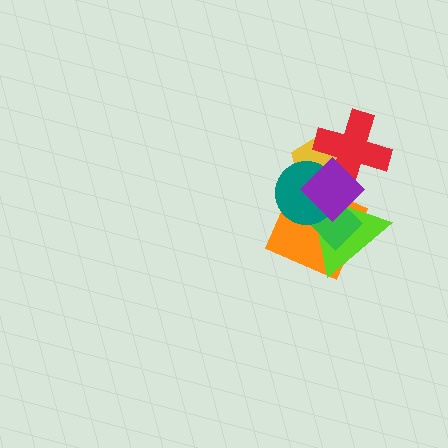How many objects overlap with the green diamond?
4 objects overlap with the green diamond.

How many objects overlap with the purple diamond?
6 objects overlap with the purple diamond.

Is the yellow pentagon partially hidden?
Yes, it is partially covered by another shape.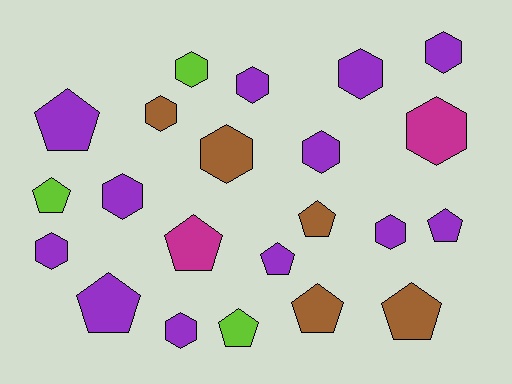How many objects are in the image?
There are 22 objects.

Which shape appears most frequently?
Hexagon, with 12 objects.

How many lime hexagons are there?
There is 1 lime hexagon.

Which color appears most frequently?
Purple, with 12 objects.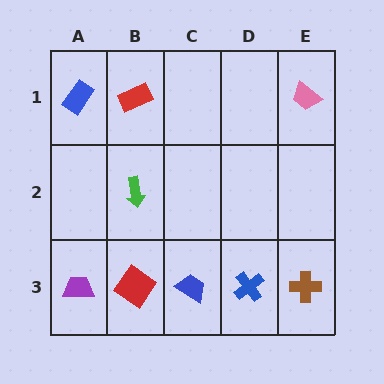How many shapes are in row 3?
5 shapes.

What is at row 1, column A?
A blue rectangle.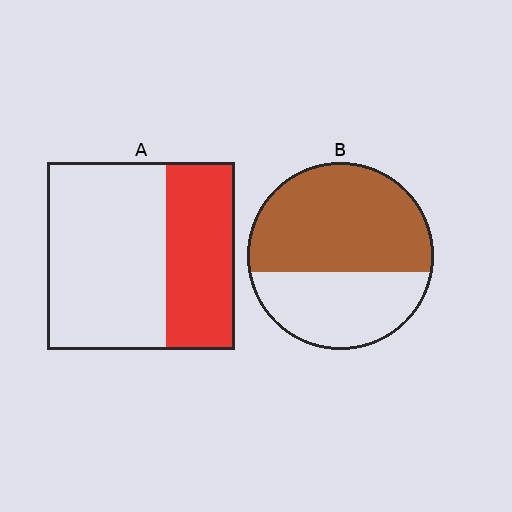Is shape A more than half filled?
No.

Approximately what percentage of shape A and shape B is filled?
A is approximately 35% and B is approximately 60%.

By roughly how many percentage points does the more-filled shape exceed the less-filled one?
By roughly 25 percentage points (B over A).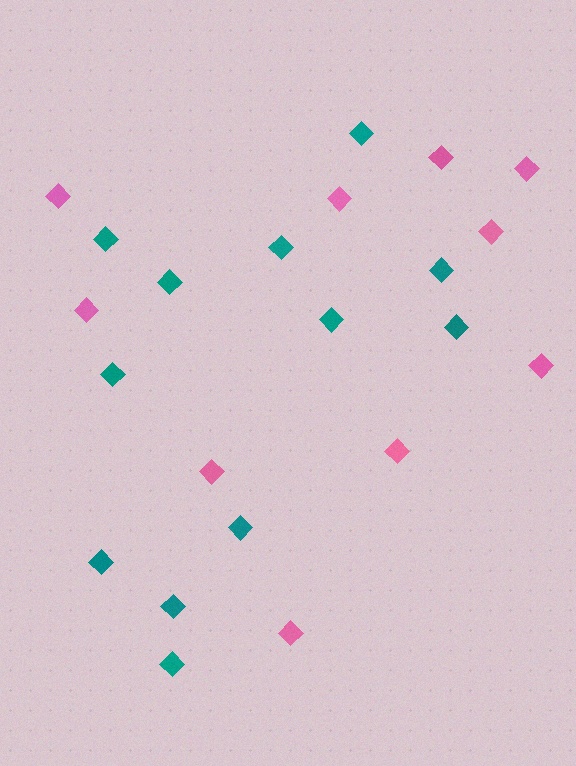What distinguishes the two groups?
There are 2 groups: one group of pink diamonds (10) and one group of teal diamonds (12).